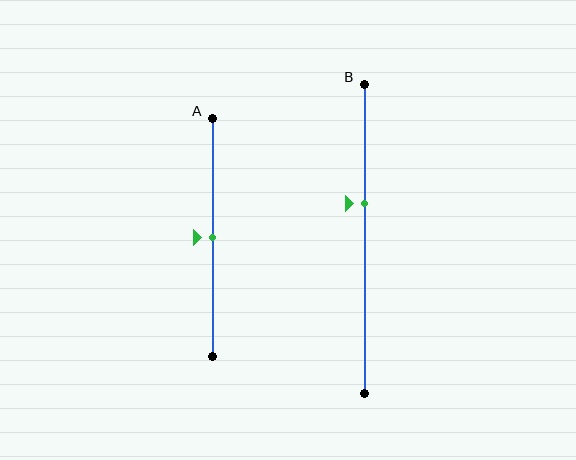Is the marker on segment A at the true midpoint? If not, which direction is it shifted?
Yes, the marker on segment A is at the true midpoint.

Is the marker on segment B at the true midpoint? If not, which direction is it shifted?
No, the marker on segment B is shifted upward by about 12% of the segment length.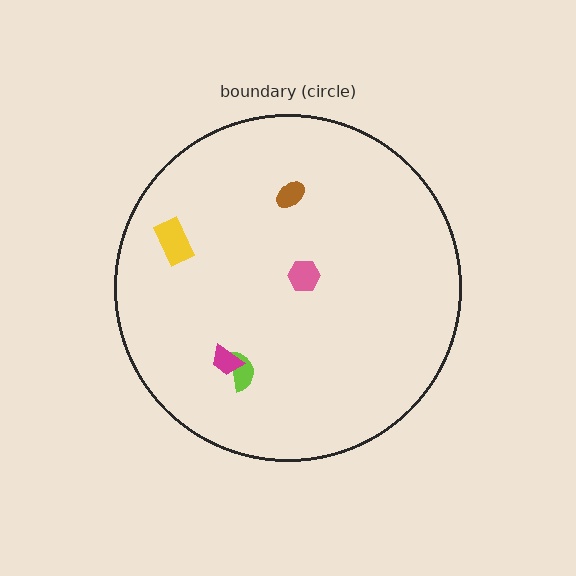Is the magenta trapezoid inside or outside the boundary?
Inside.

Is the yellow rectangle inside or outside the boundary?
Inside.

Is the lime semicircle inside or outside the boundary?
Inside.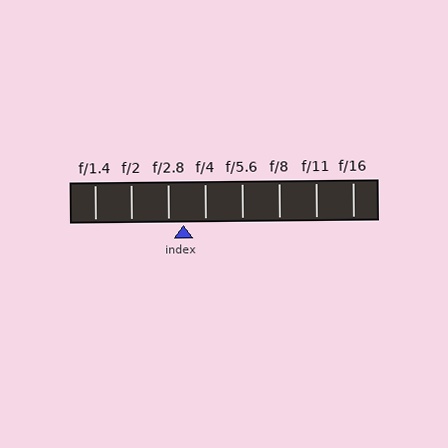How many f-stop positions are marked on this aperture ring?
There are 8 f-stop positions marked.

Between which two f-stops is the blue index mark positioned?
The index mark is between f/2.8 and f/4.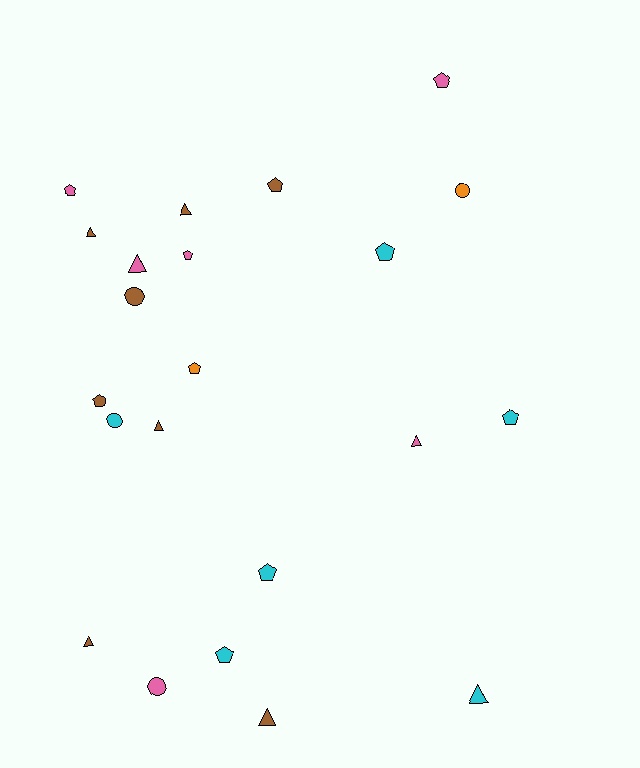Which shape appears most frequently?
Pentagon, with 10 objects.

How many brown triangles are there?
There are 5 brown triangles.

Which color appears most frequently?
Brown, with 8 objects.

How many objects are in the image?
There are 22 objects.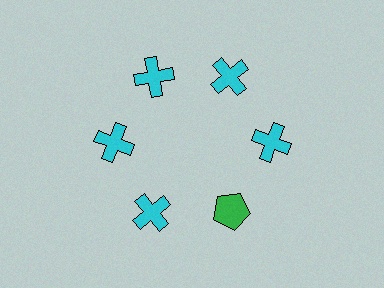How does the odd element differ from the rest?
It differs in both color (green instead of cyan) and shape (pentagon instead of cross).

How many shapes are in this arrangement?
There are 6 shapes arranged in a ring pattern.